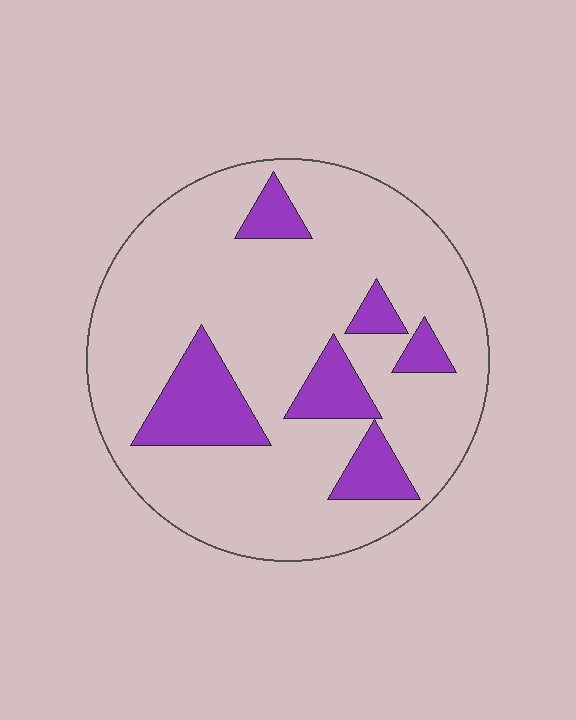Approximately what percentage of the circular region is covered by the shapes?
Approximately 20%.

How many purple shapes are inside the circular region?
6.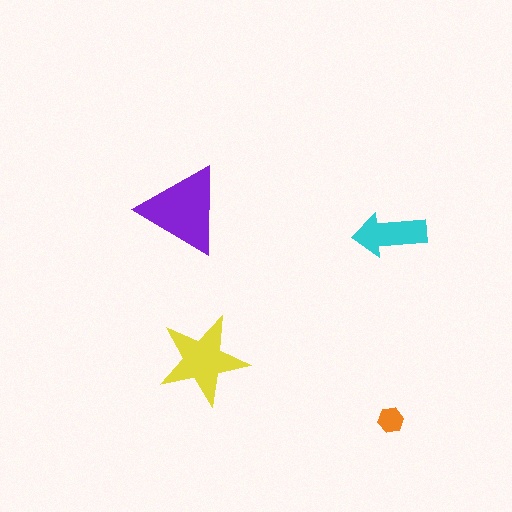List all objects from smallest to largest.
The orange hexagon, the cyan arrow, the yellow star, the purple triangle.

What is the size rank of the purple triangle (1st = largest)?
1st.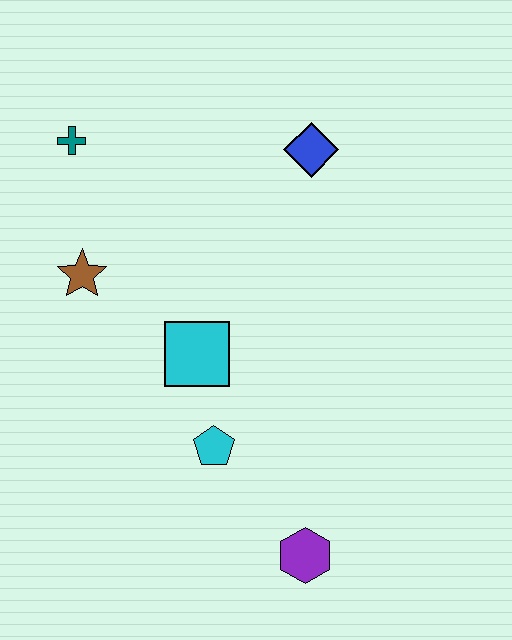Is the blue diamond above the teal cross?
No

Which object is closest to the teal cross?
The brown star is closest to the teal cross.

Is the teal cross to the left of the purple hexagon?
Yes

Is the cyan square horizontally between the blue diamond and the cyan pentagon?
No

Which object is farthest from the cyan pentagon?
The teal cross is farthest from the cyan pentagon.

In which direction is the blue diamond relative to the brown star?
The blue diamond is to the right of the brown star.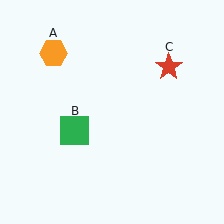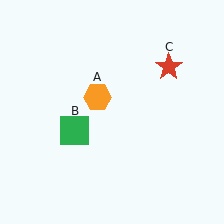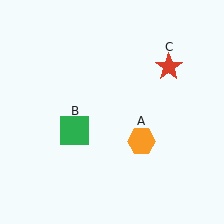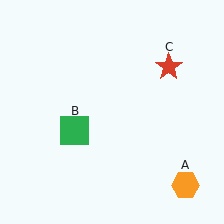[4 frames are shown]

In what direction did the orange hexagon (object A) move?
The orange hexagon (object A) moved down and to the right.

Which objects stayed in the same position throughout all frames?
Green square (object B) and red star (object C) remained stationary.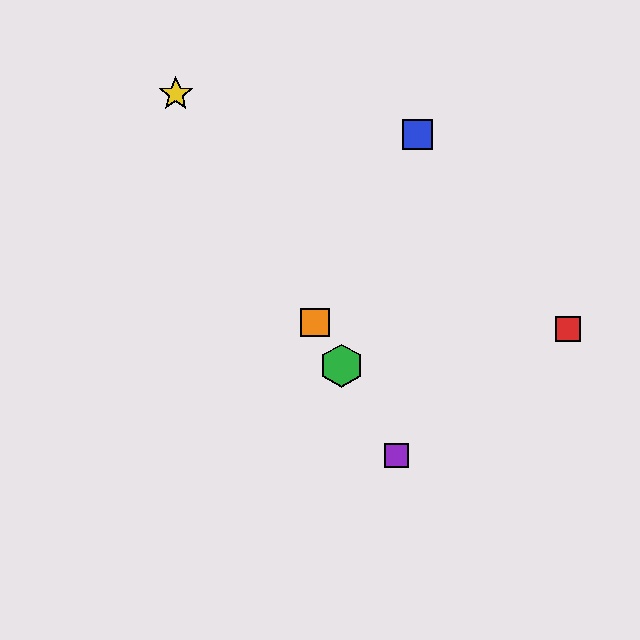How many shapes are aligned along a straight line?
4 shapes (the green hexagon, the yellow star, the purple square, the orange square) are aligned along a straight line.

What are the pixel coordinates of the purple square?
The purple square is at (396, 456).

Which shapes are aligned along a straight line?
The green hexagon, the yellow star, the purple square, the orange square are aligned along a straight line.